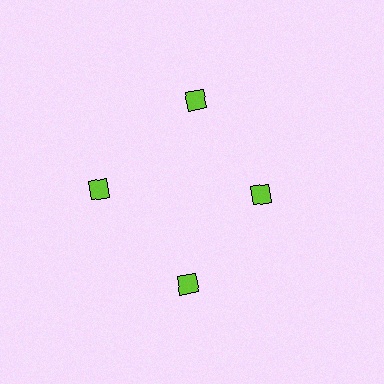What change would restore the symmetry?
The symmetry would be restored by moving it outward, back onto the ring so that all 4 diamonds sit at equal angles and equal distance from the center.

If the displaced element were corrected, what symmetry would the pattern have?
It would have 4-fold rotational symmetry — the pattern would map onto itself every 90 degrees.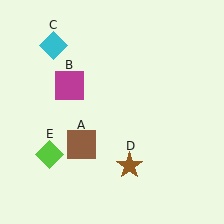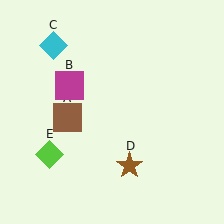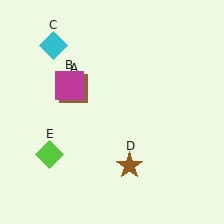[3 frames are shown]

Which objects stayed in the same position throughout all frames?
Magenta square (object B) and cyan diamond (object C) and brown star (object D) and lime diamond (object E) remained stationary.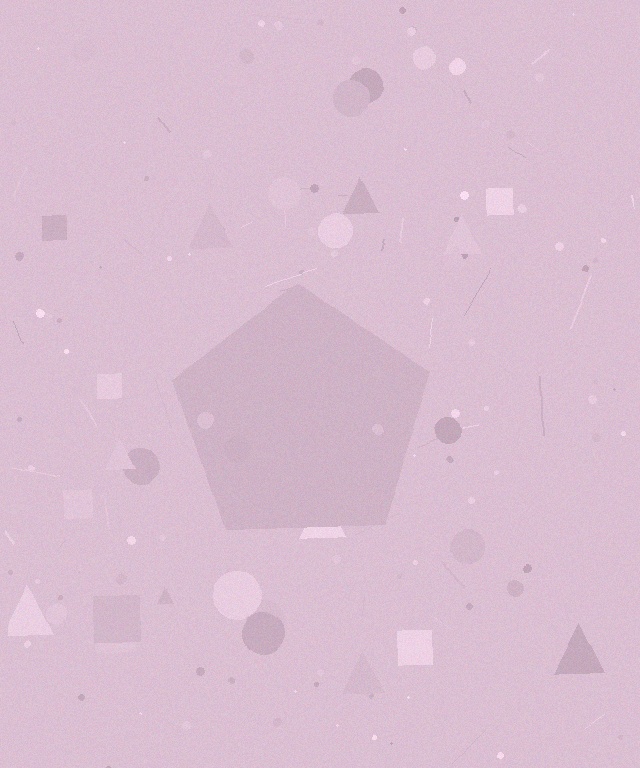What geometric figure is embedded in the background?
A pentagon is embedded in the background.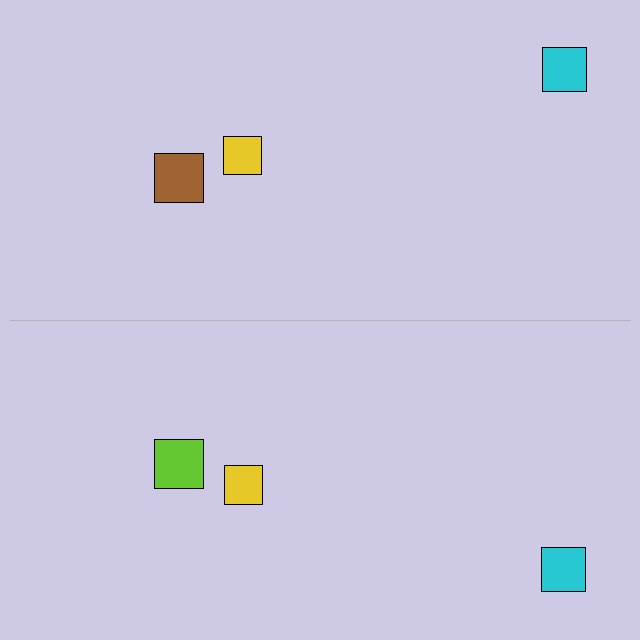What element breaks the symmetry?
The lime square on the bottom side breaks the symmetry — its mirror counterpart is brown.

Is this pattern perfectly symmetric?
No, the pattern is not perfectly symmetric. The lime square on the bottom side breaks the symmetry — its mirror counterpart is brown.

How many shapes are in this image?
There are 6 shapes in this image.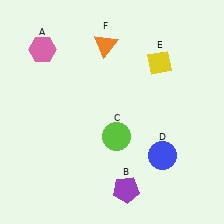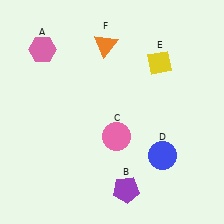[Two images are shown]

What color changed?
The circle (C) changed from lime in Image 1 to pink in Image 2.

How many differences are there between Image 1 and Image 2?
There is 1 difference between the two images.